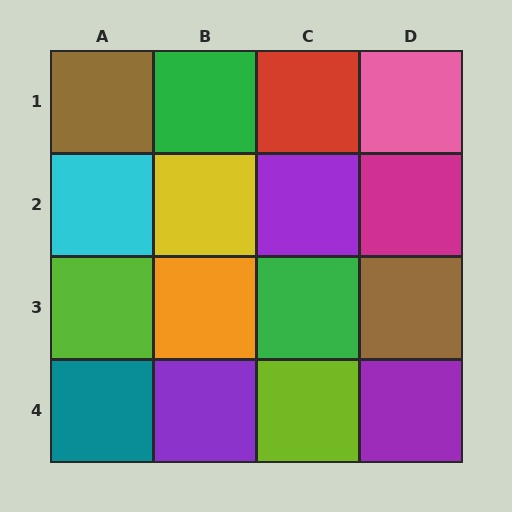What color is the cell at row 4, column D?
Purple.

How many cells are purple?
3 cells are purple.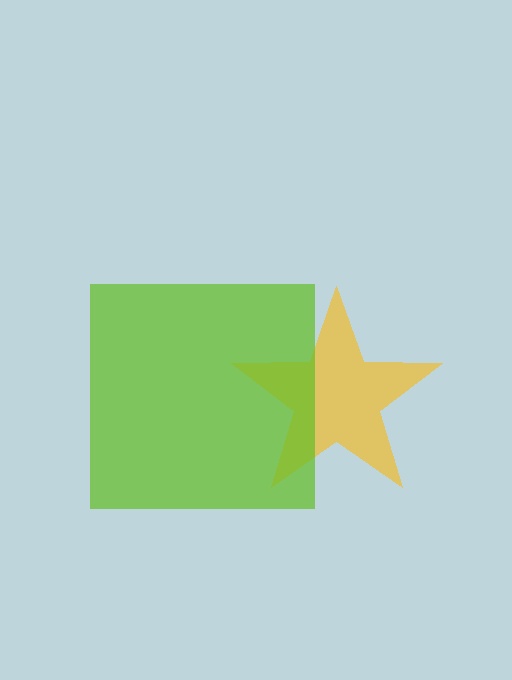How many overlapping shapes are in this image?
There are 2 overlapping shapes in the image.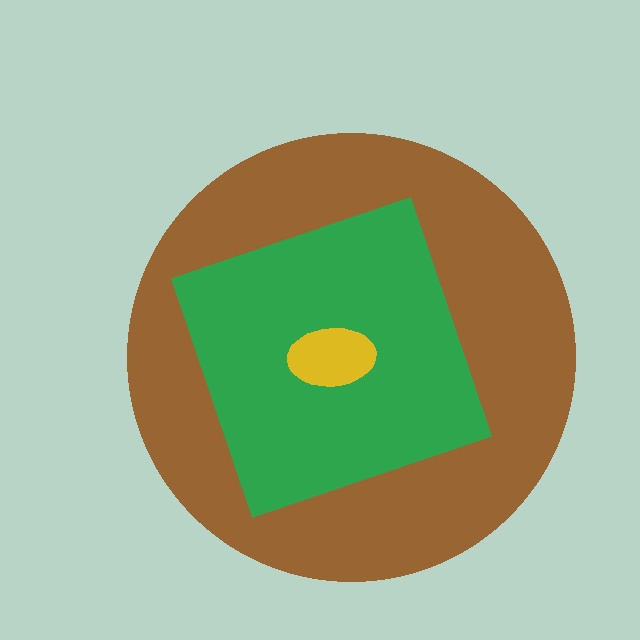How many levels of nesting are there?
3.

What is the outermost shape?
The brown circle.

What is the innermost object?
The yellow ellipse.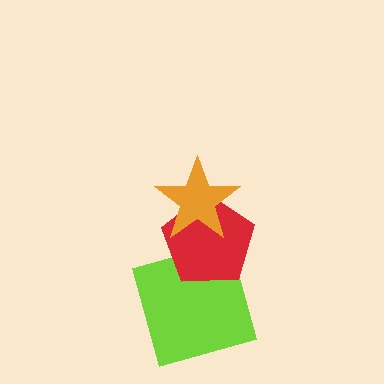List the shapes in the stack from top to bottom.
From top to bottom: the orange star, the red pentagon, the lime square.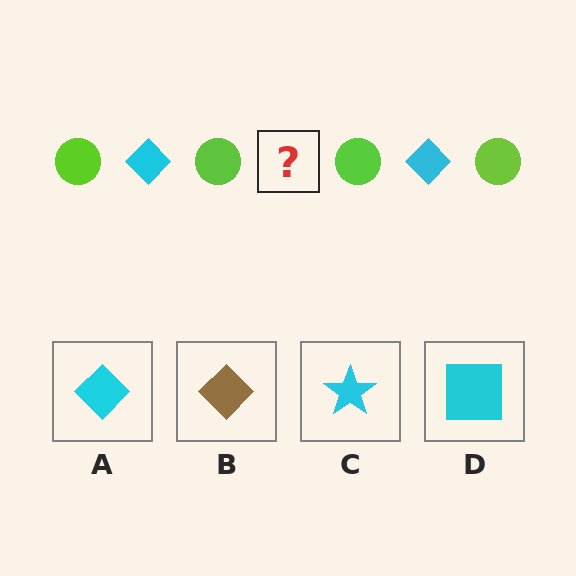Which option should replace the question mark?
Option A.